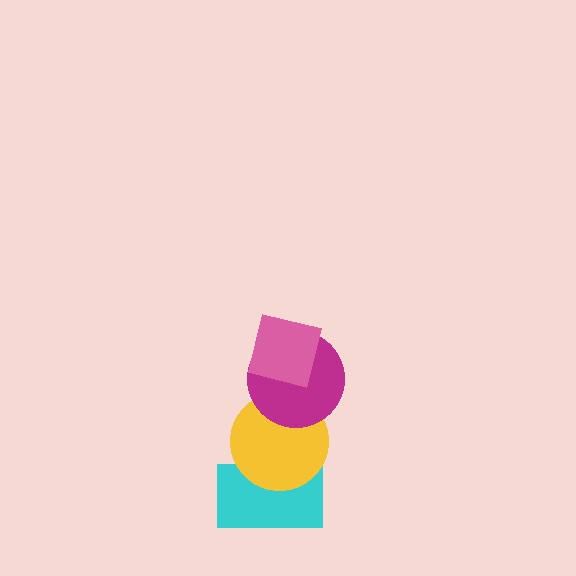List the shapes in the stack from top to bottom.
From top to bottom: the pink square, the magenta circle, the yellow circle, the cyan rectangle.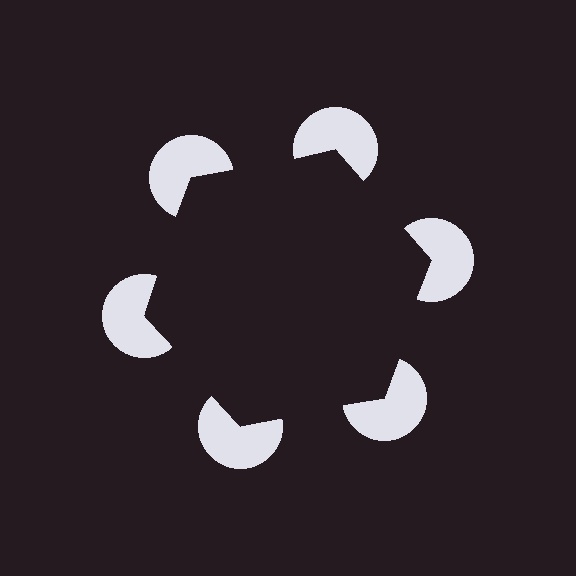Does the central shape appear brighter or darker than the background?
It typically appears slightly darker than the background, even though no actual brightness change is drawn.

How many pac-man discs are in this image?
There are 6 — one at each vertex of the illusory hexagon.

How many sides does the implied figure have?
6 sides.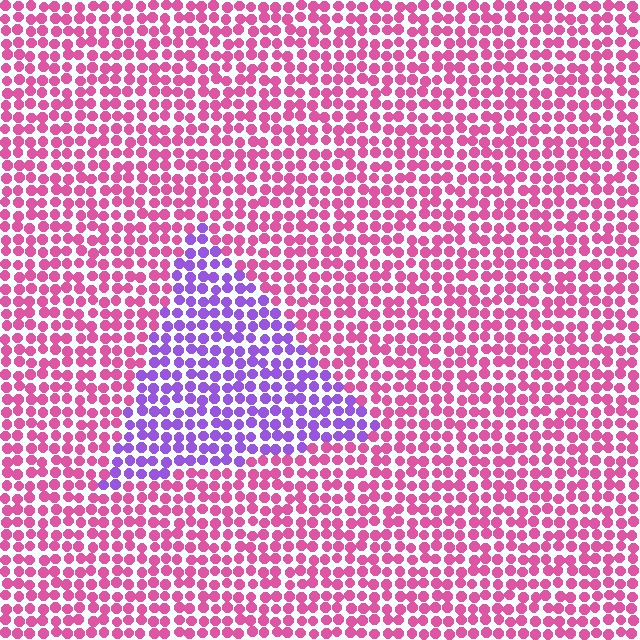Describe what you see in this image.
The image is filled with small pink elements in a uniform arrangement. A triangle-shaped region is visible where the elements are tinted to a slightly different hue, forming a subtle color boundary.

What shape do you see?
I see a triangle.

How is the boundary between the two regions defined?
The boundary is defined purely by a slight shift in hue (about 56 degrees). Spacing, size, and orientation are identical on both sides.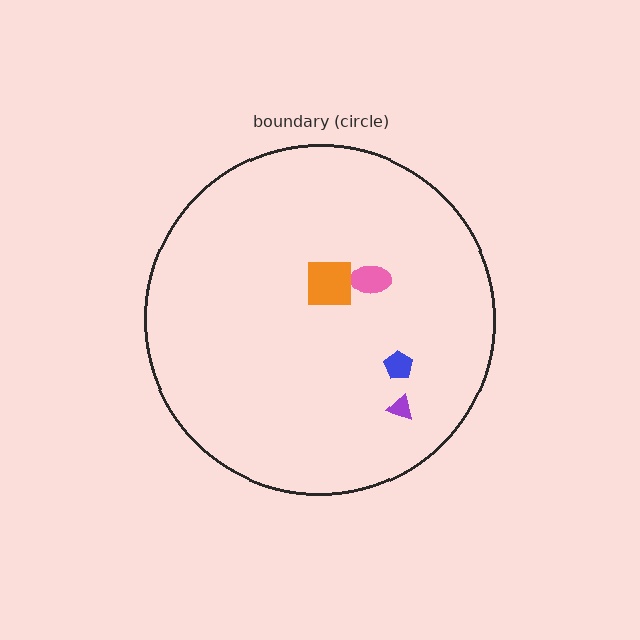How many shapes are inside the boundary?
4 inside, 0 outside.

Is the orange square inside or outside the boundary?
Inside.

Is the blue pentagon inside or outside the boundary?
Inside.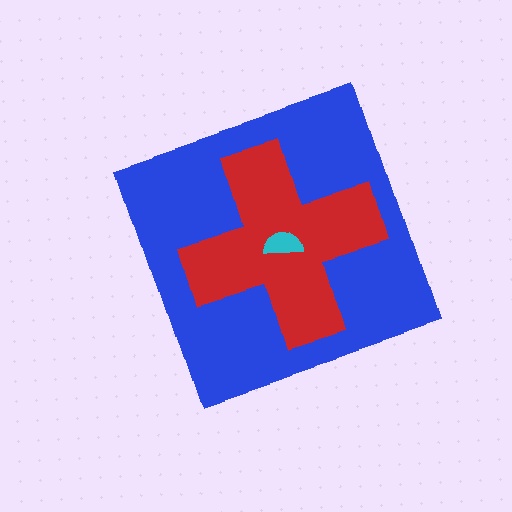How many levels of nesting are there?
3.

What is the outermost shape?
The blue diamond.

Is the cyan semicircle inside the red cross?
Yes.